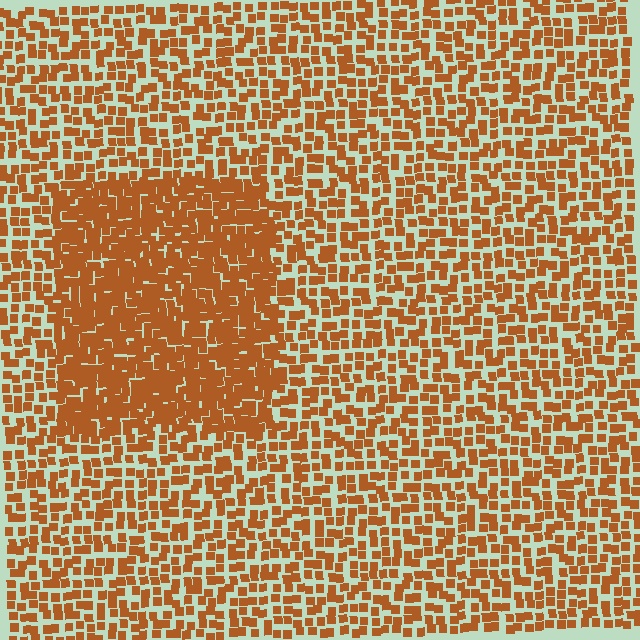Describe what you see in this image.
The image contains small brown elements arranged at two different densities. A rectangle-shaped region is visible where the elements are more densely packed than the surrounding area.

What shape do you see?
I see a rectangle.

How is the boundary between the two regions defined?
The boundary is defined by a change in element density (approximately 1.9x ratio). All elements are the same color, size, and shape.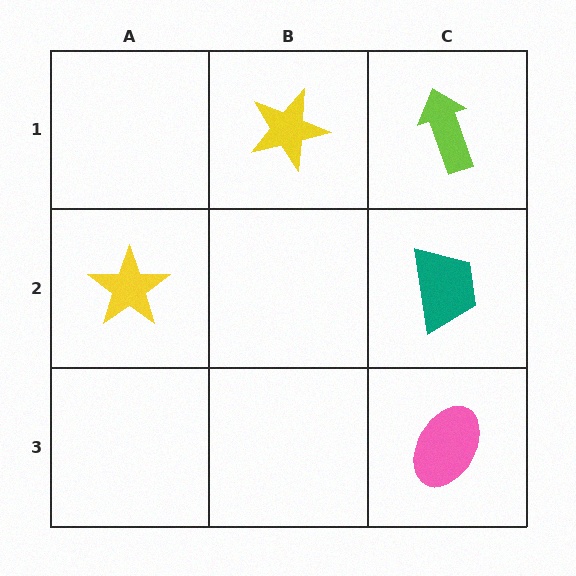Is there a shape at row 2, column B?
No, that cell is empty.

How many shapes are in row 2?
2 shapes.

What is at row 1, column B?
A yellow star.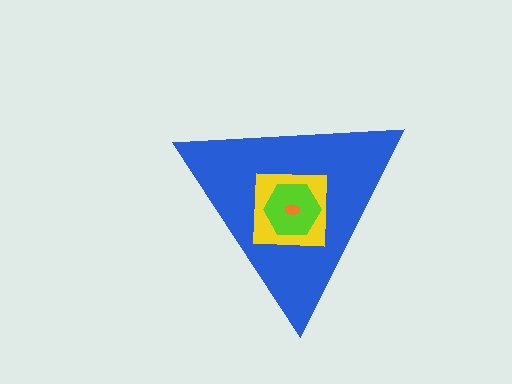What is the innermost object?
The orange ellipse.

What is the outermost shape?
The blue triangle.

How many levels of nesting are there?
4.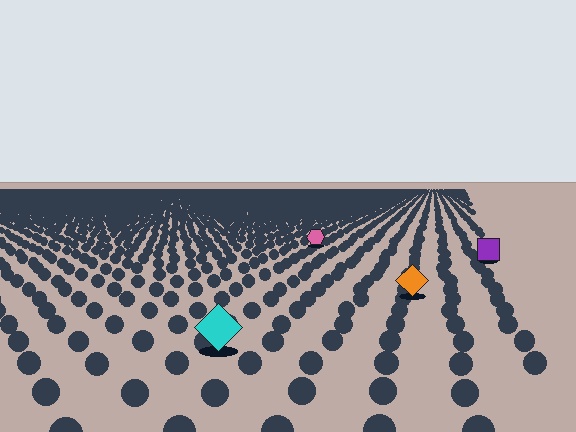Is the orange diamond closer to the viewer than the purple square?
Yes. The orange diamond is closer — you can tell from the texture gradient: the ground texture is coarser near it.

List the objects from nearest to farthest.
From nearest to farthest: the cyan diamond, the orange diamond, the purple square, the pink hexagon.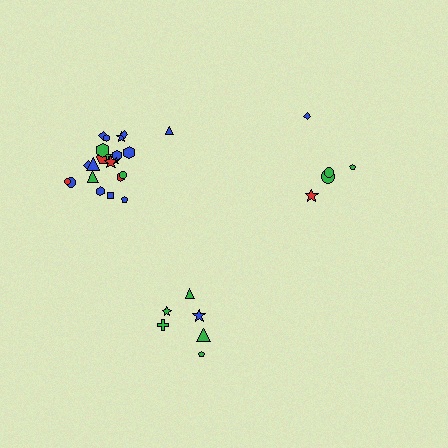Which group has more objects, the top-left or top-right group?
The top-left group.